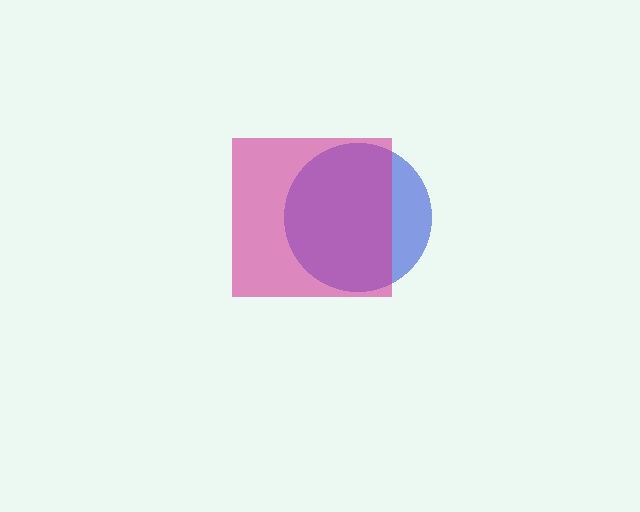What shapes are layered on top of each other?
The layered shapes are: a blue circle, a magenta square.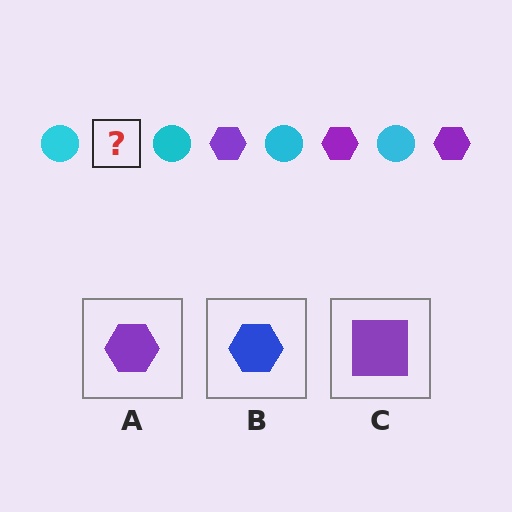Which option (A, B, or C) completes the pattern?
A.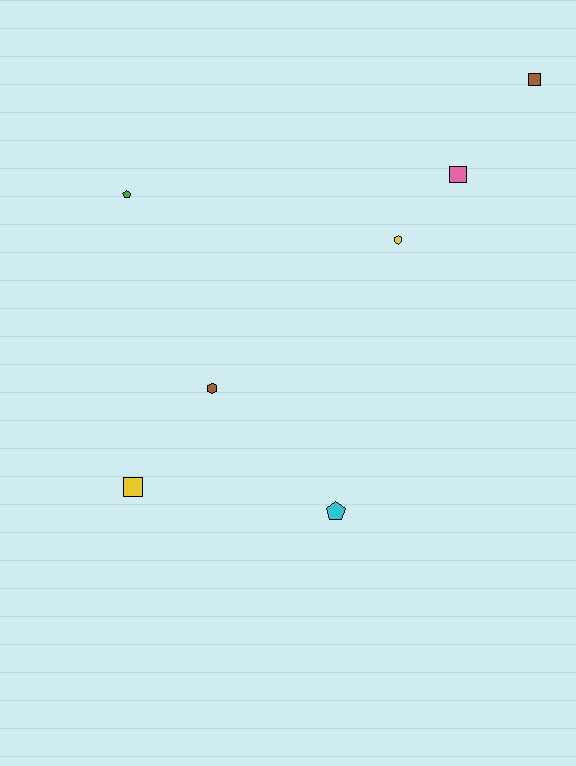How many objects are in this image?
There are 7 objects.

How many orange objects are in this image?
There are no orange objects.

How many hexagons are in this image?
There are 2 hexagons.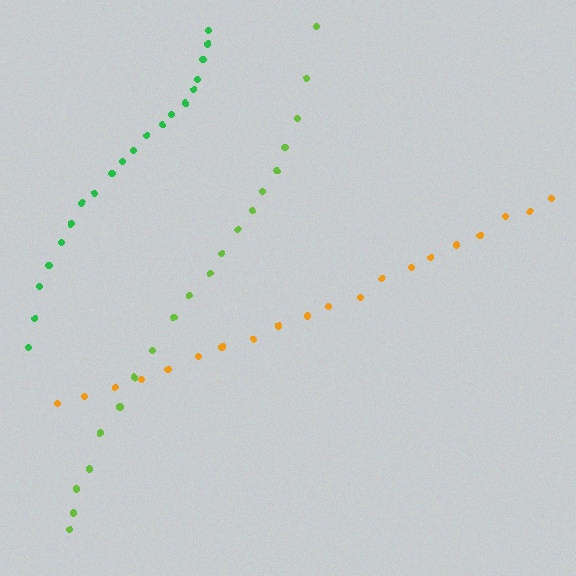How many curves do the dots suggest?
There are 3 distinct paths.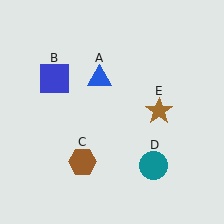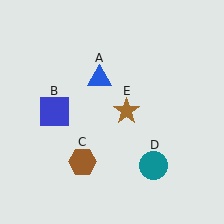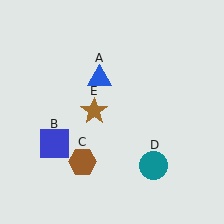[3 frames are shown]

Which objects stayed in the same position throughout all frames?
Blue triangle (object A) and brown hexagon (object C) and teal circle (object D) remained stationary.